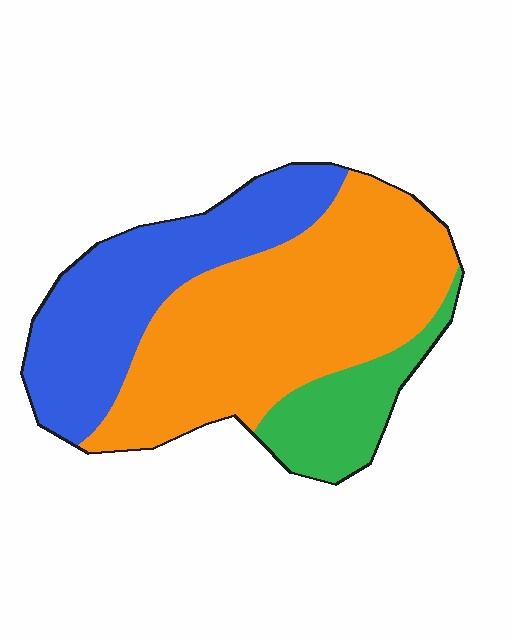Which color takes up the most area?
Orange, at roughly 55%.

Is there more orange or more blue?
Orange.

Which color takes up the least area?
Green, at roughly 15%.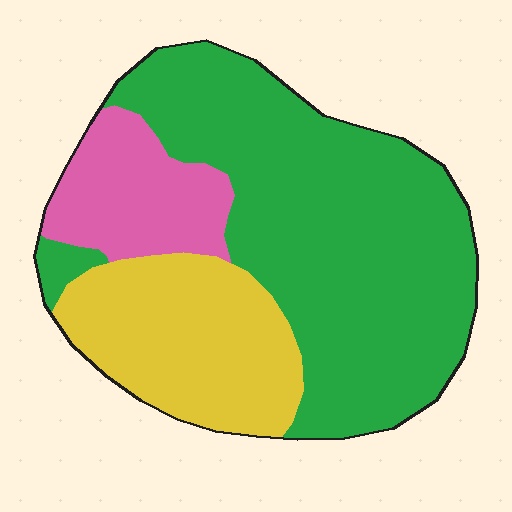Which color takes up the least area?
Pink, at roughly 15%.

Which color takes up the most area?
Green, at roughly 60%.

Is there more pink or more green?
Green.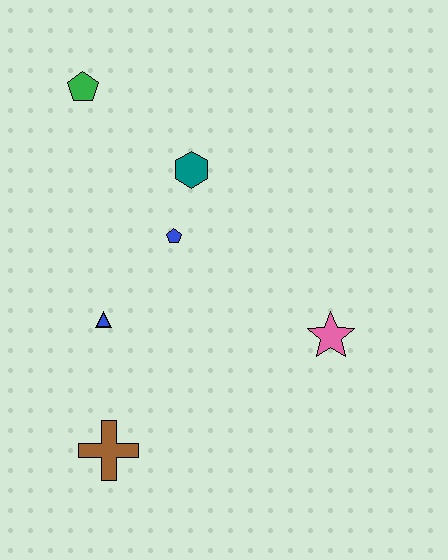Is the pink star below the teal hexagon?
Yes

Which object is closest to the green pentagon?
The teal hexagon is closest to the green pentagon.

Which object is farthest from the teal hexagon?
The brown cross is farthest from the teal hexagon.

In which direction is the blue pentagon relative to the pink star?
The blue pentagon is to the left of the pink star.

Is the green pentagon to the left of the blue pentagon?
Yes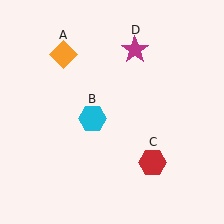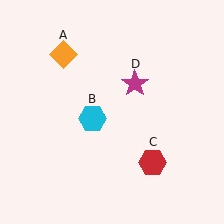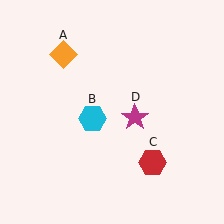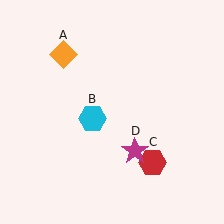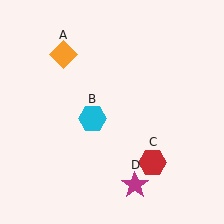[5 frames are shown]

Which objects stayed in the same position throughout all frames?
Orange diamond (object A) and cyan hexagon (object B) and red hexagon (object C) remained stationary.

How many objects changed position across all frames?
1 object changed position: magenta star (object D).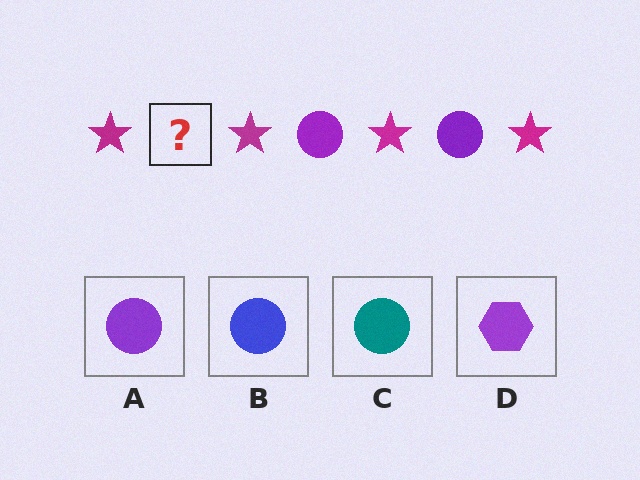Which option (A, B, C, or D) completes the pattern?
A.